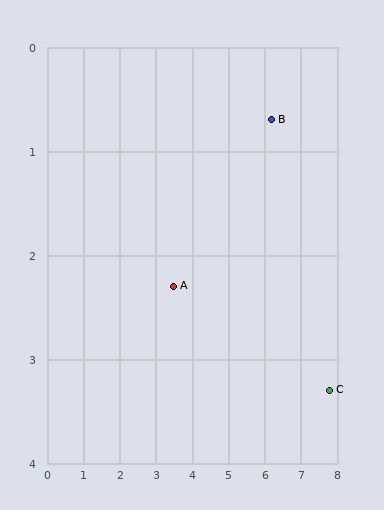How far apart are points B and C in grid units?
Points B and C are about 3.1 grid units apart.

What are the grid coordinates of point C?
Point C is at approximately (7.8, 3.3).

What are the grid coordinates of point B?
Point B is at approximately (6.2, 0.7).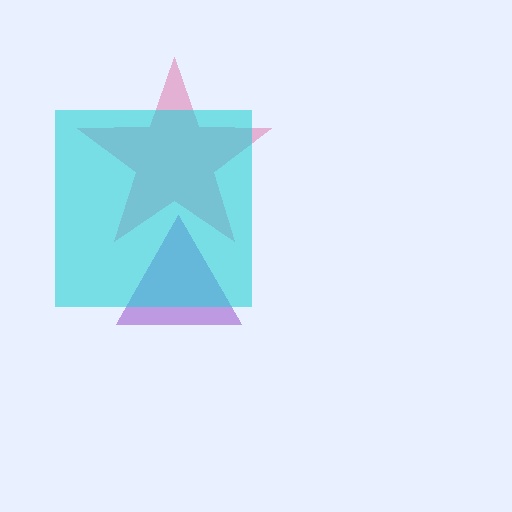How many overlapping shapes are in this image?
There are 3 overlapping shapes in the image.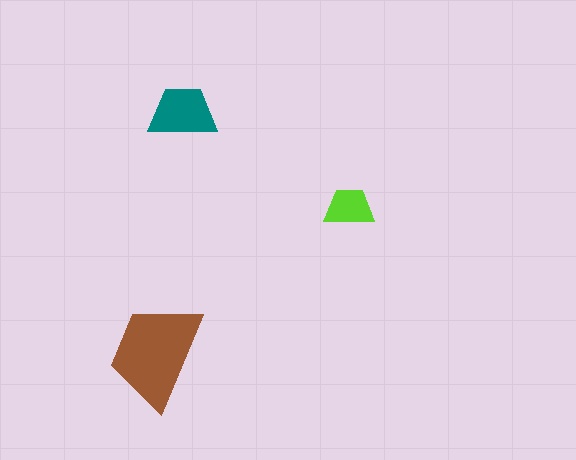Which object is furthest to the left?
The brown trapezoid is leftmost.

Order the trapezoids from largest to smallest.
the brown one, the teal one, the lime one.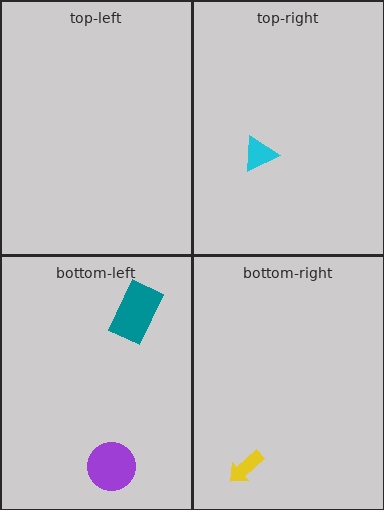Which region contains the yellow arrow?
The bottom-right region.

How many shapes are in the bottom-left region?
2.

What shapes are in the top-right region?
The cyan triangle.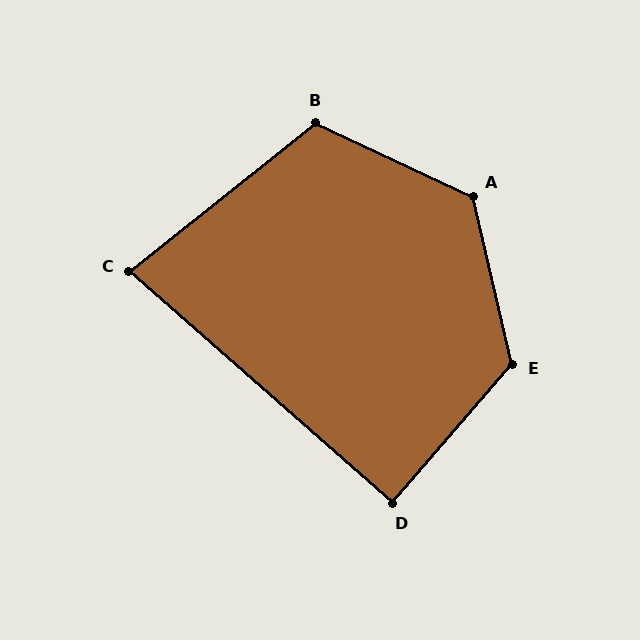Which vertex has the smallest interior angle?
C, at approximately 80 degrees.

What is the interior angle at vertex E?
Approximately 126 degrees (obtuse).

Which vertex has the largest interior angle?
A, at approximately 128 degrees.